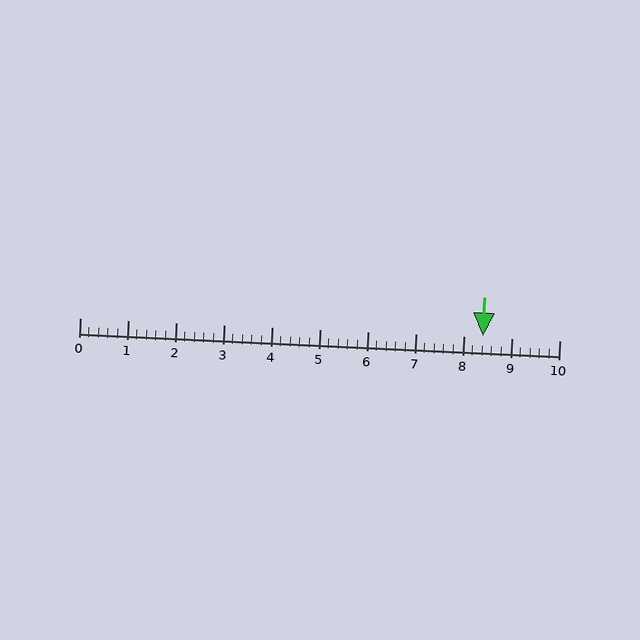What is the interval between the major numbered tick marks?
The major tick marks are spaced 1 units apart.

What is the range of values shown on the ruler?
The ruler shows values from 0 to 10.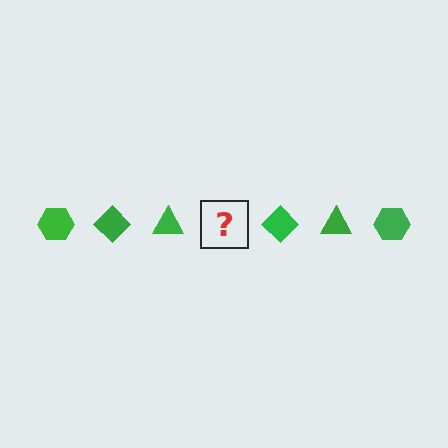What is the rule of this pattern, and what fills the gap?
The rule is that the pattern cycles through hexagon, diamond, triangle shapes in green. The gap should be filled with a green hexagon.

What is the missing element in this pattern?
The missing element is a green hexagon.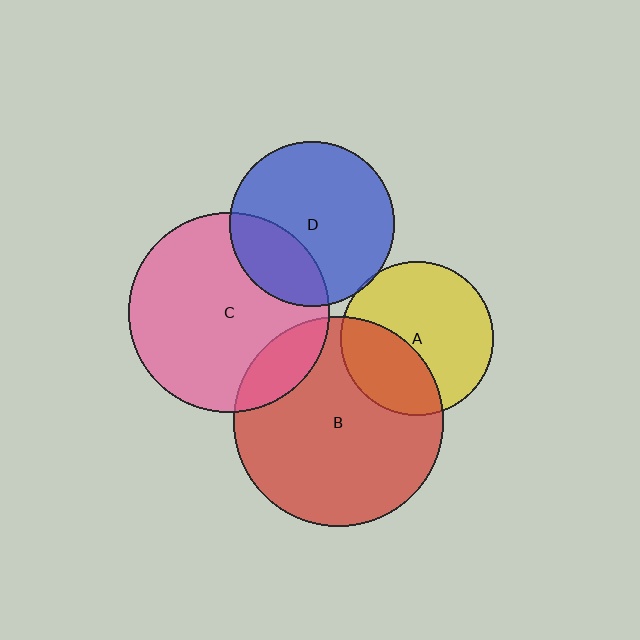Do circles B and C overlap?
Yes.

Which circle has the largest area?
Circle B (red).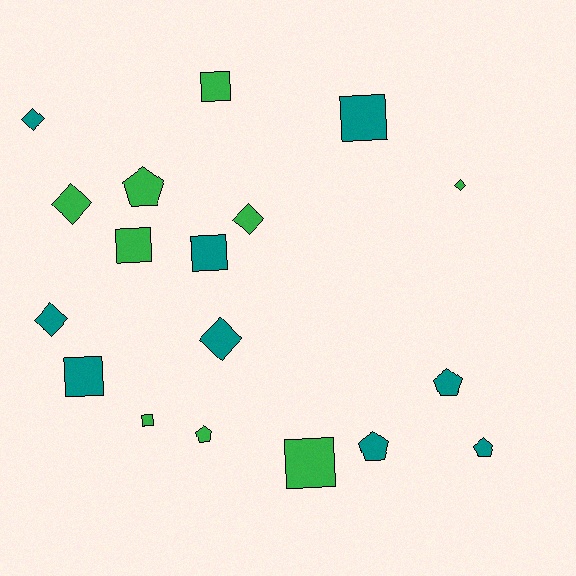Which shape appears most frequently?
Square, with 7 objects.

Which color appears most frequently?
Green, with 9 objects.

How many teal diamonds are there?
There are 3 teal diamonds.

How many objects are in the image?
There are 18 objects.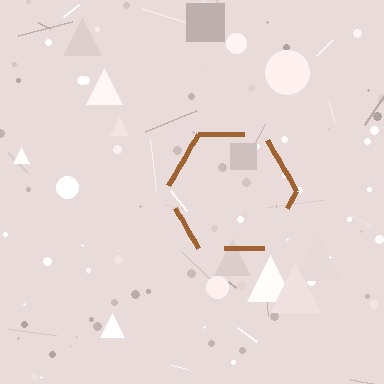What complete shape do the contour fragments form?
The contour fragments form a hexagon.